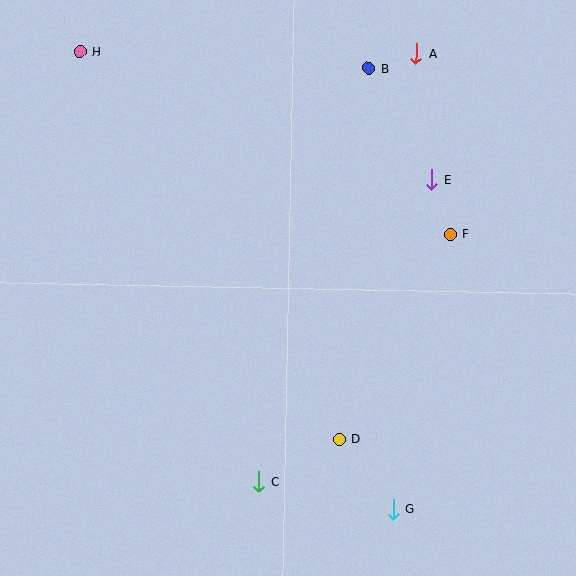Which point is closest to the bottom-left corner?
Point C is closest to the bottom-left corner.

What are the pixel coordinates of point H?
Point H is at (80, 52).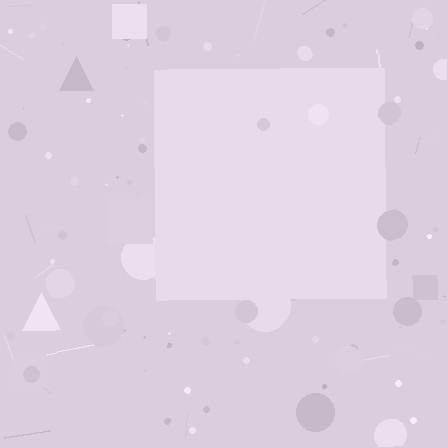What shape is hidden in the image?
A square is hidden in the image.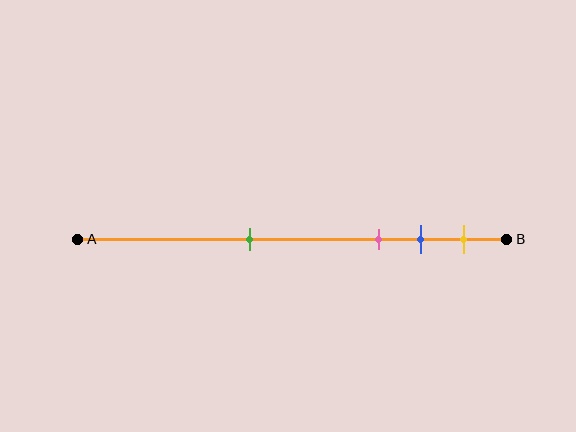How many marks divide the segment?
There are 4 marks dividing the segment.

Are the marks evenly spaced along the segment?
No, the marks are not evenly spaced.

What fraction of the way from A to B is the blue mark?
The blue mark is approximately 80% (0.8) of the way from A to B.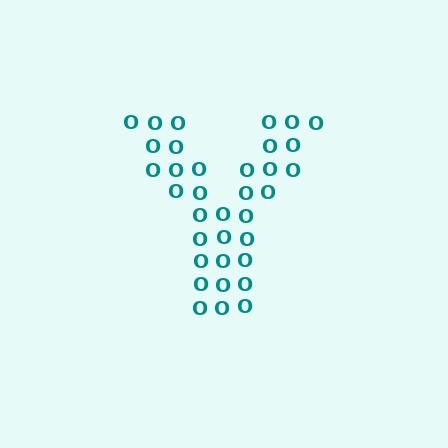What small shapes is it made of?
It is made of small letter O's.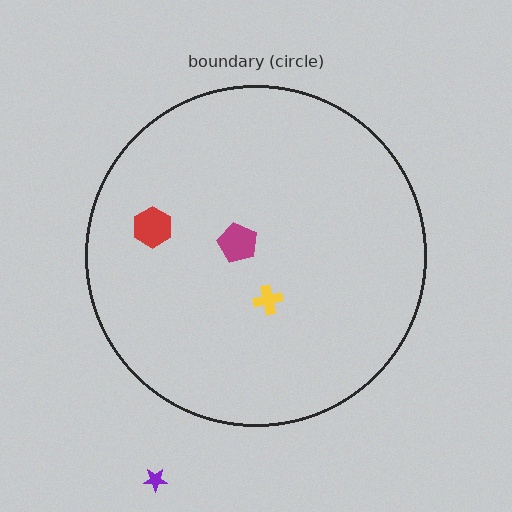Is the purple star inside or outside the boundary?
Outside.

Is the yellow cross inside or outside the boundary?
Inside.